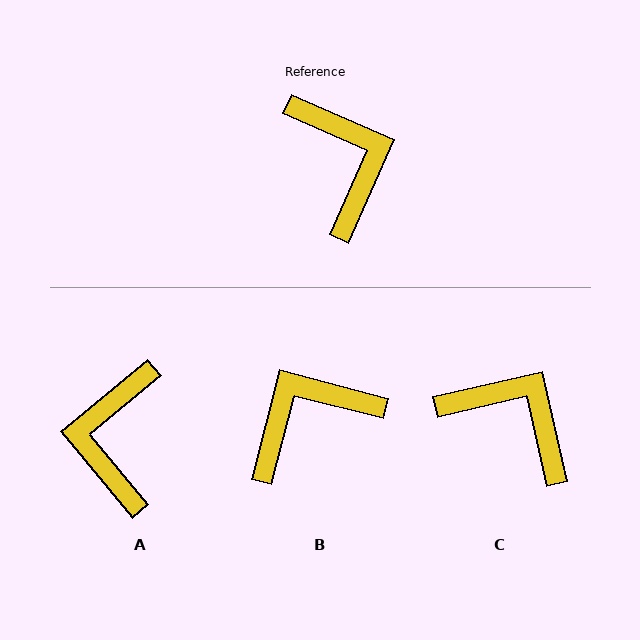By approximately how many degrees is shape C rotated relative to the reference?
Approximately 37 degrees counter-clockwise.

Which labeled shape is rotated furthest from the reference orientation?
A, about 153 degrees away.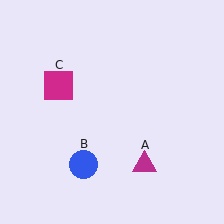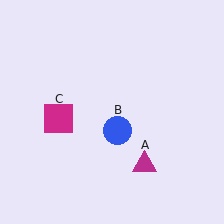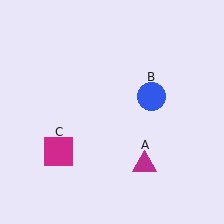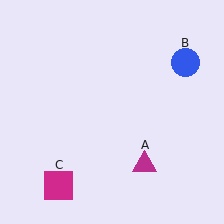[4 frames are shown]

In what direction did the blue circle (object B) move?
The blue circle (object B) moved up and to the right.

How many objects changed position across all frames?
2 objects changed position: blue circle (object B), magenta square (object C).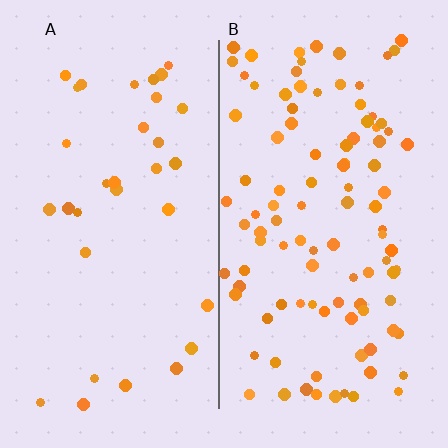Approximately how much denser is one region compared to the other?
Approximately 3.1× — region B over region A.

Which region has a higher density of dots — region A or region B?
B (the right).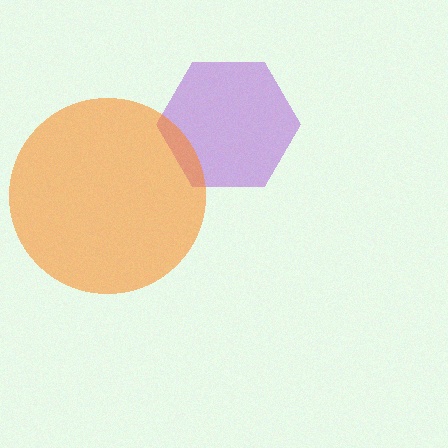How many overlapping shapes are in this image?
There are 2 overlapping shapes in the image.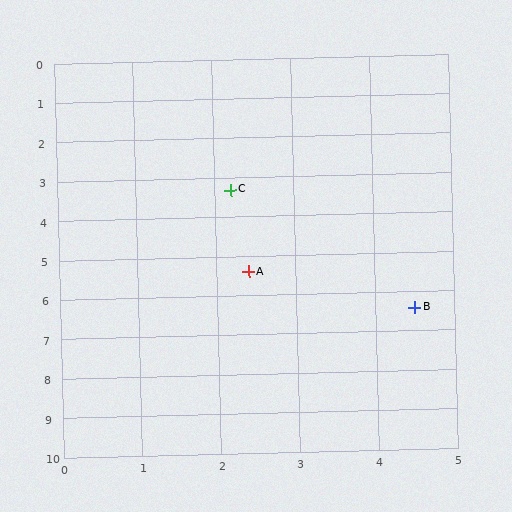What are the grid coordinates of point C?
Point C is at approximately (2.2, 3.3).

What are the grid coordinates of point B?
Point B is at approximately (4.5, 6.4).